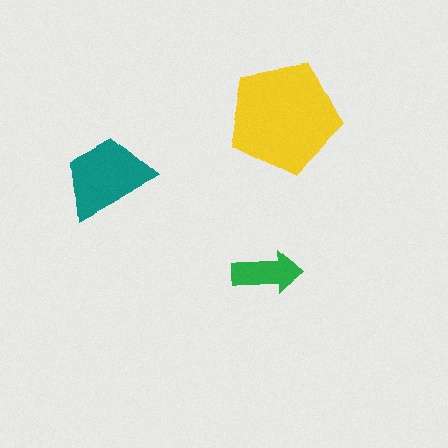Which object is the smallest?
The green arrow.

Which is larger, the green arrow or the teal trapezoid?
The teal trapezoid.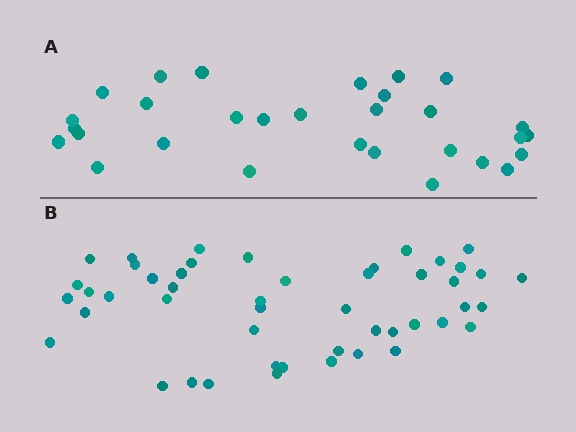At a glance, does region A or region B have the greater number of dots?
Region B (the bottom region) has more dots.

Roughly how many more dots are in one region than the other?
Region B has approximately 20 more dots than region A.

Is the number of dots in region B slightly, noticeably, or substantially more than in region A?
Region B has substantially more. The ratio is roughly 1.6 to 1.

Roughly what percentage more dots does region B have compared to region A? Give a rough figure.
About 60% more.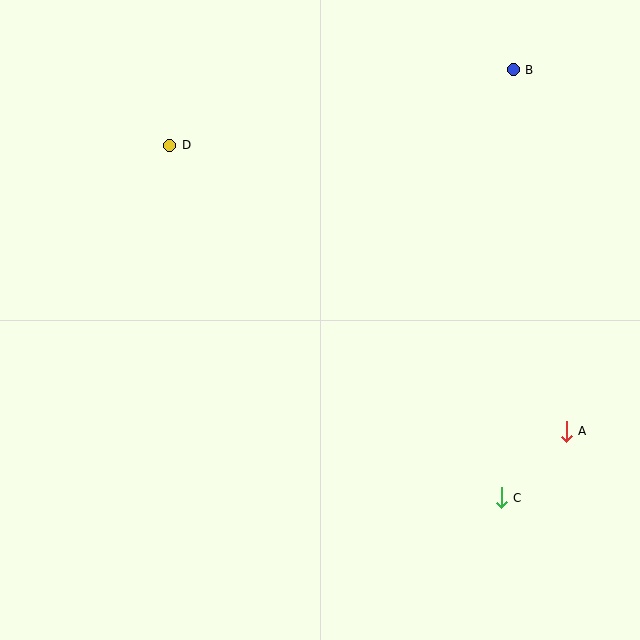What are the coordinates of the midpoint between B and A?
The midpoint between B and A is at (540, 250).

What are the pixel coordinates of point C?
Point C is at (501, 498).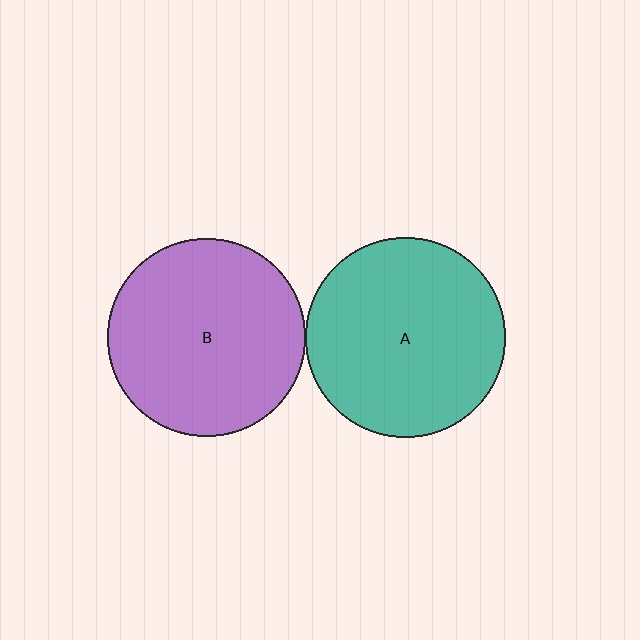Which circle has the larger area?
Circle A (teal).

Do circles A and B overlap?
Yes.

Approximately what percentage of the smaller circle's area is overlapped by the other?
Approximately 5%.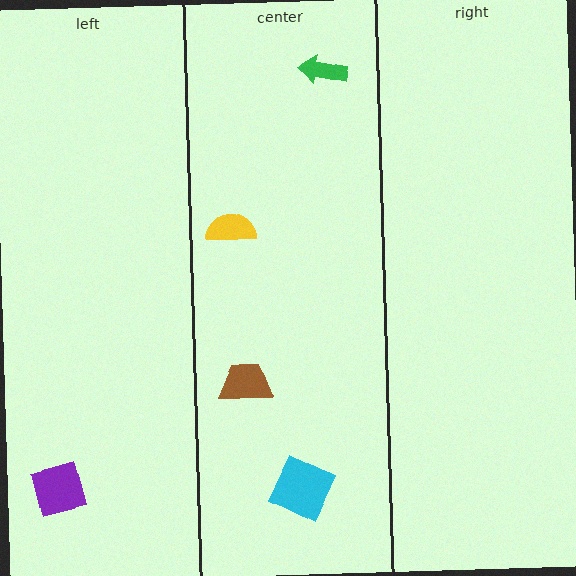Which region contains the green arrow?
The center region.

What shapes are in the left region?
The purple square.